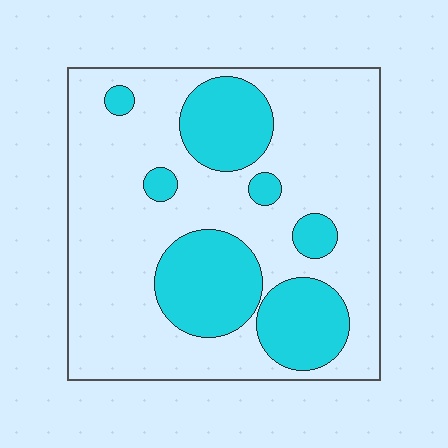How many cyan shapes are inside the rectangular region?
7.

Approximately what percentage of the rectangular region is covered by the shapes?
Approximately 30%.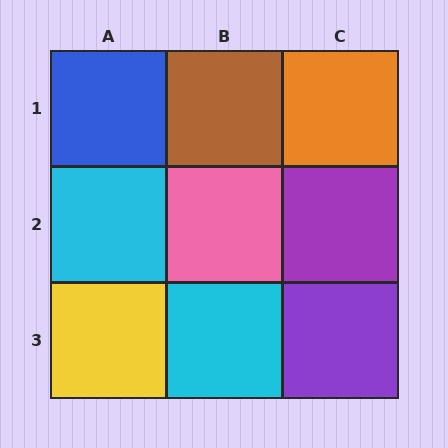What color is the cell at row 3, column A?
Yellow.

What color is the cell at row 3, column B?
Cyan.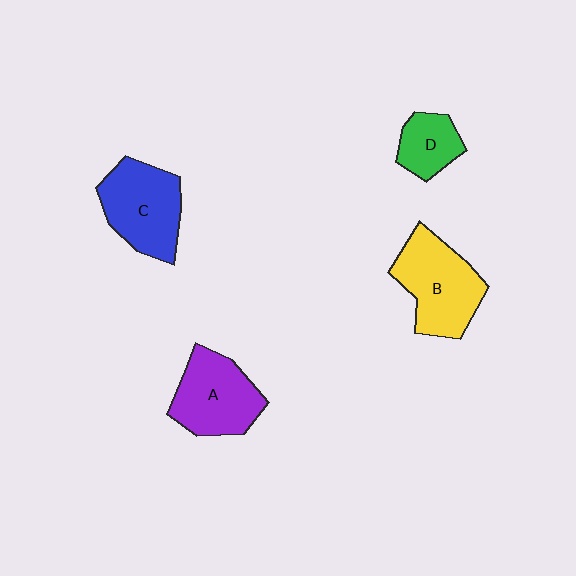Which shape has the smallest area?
Shape D (green).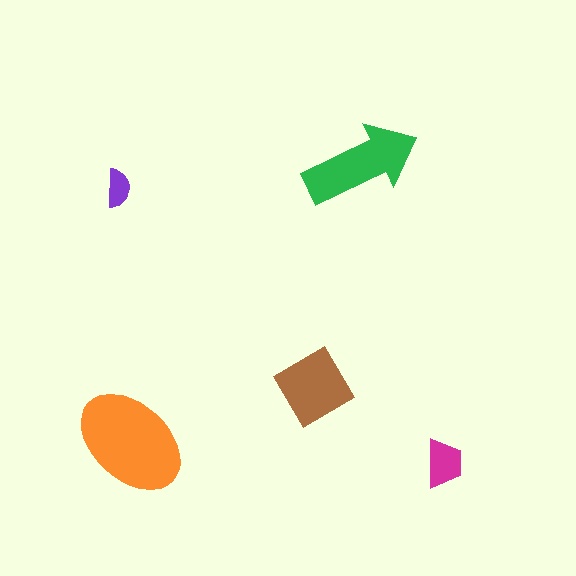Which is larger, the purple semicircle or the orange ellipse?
The orange ellipse.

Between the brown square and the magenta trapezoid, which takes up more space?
The brown square.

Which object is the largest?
The orange ellipse.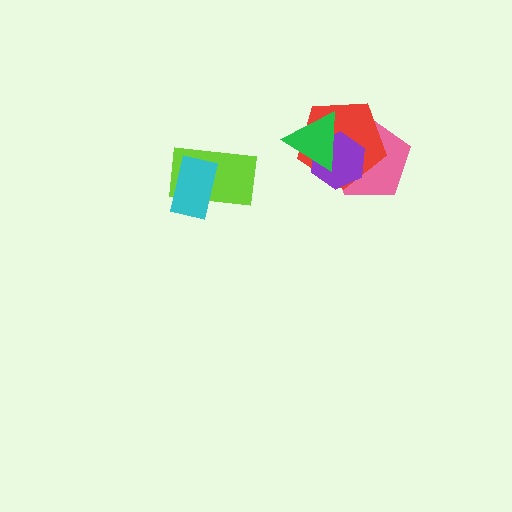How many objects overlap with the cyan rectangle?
1 object overlaps with the cyan rectangle.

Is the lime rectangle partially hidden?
Yes, it is partially covered by another shape.